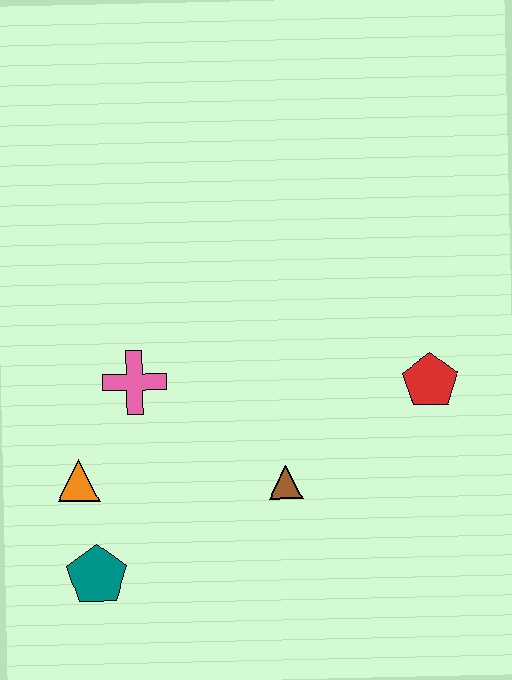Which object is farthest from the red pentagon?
The teal pentagon is farthest from the red pentagon.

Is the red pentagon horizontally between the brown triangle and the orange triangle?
No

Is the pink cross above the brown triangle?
Yes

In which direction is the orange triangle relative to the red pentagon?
The orange triangle is to the left of the red pentagon.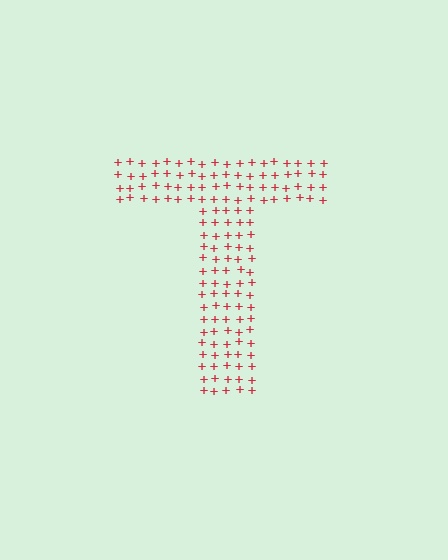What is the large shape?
The large shape is the letter T.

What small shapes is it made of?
It is made of small plus signs.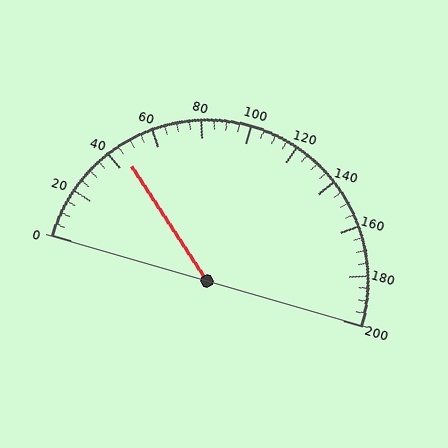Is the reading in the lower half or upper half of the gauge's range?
The reading is in the lower half of the range (0 to 200).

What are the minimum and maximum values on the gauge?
The gauge ranges from 0 to 200.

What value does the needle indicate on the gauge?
The needle indicates approximately 45.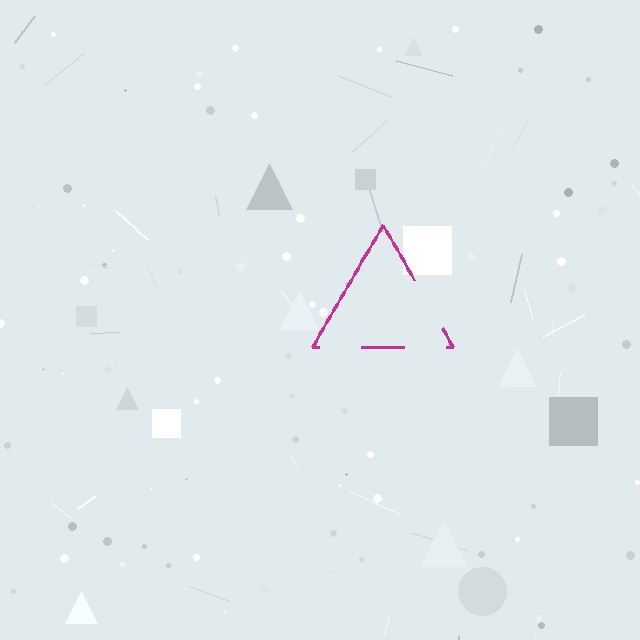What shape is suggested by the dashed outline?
The dashed outline suggests a triangle.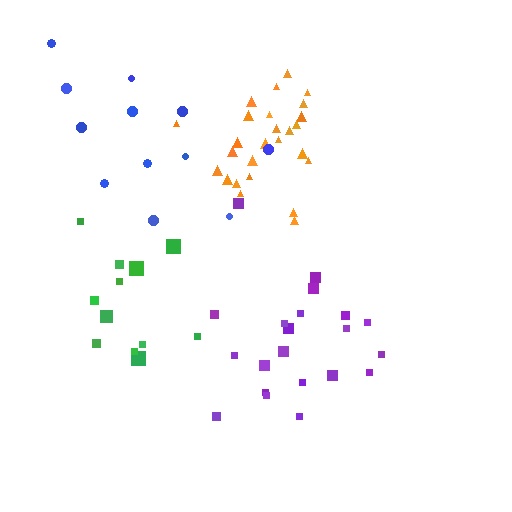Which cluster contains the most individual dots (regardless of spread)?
Orange (27).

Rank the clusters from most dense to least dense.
orange, purple, green, blue.